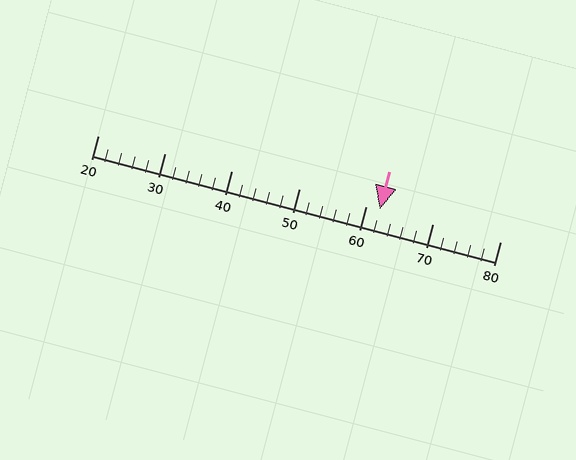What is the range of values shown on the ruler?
The ruler shows values from 20 to 80.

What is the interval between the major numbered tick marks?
The major tick marks are spaced 10 units apart.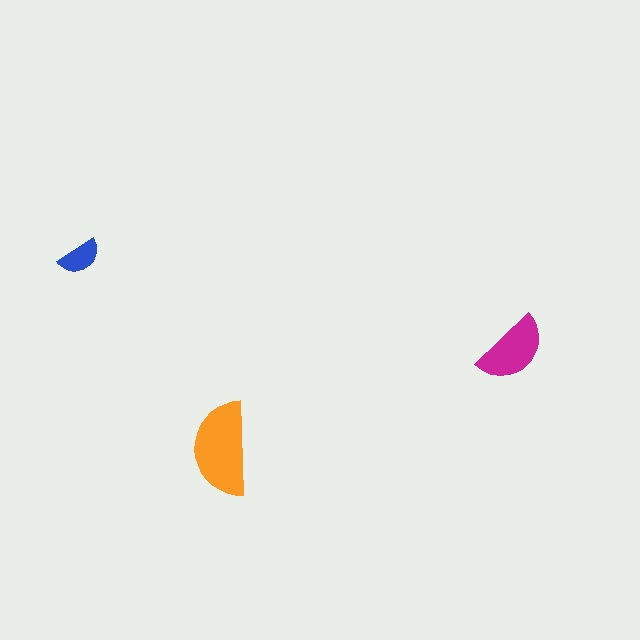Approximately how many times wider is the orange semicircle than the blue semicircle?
About 2 times wider.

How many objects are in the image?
There are 3 objects in the image.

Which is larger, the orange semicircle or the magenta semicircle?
The orange one.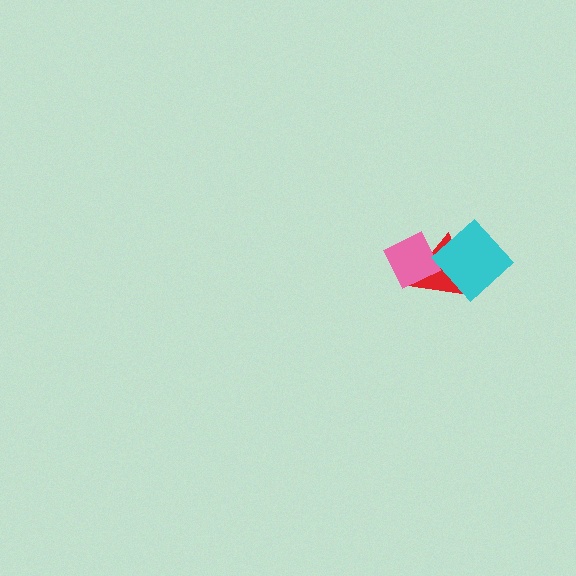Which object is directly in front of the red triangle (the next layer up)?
The pink diamond is directly in front of the red triangle.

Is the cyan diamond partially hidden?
No, no other shape covers it.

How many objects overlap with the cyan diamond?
2 objects overlap with the cyan diamond.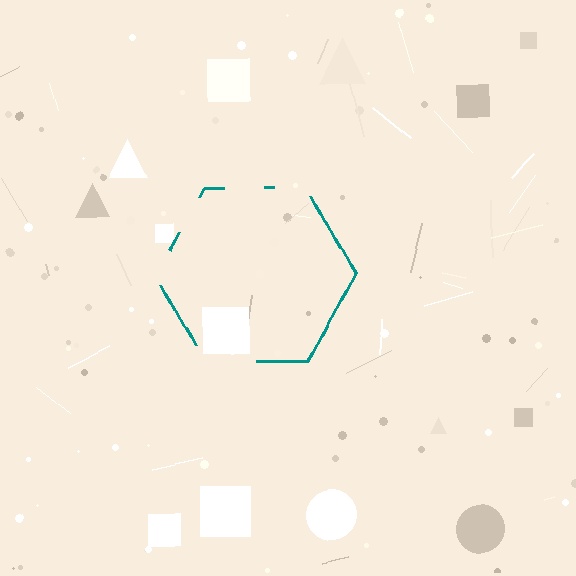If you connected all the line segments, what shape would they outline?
They would outline a hexagon.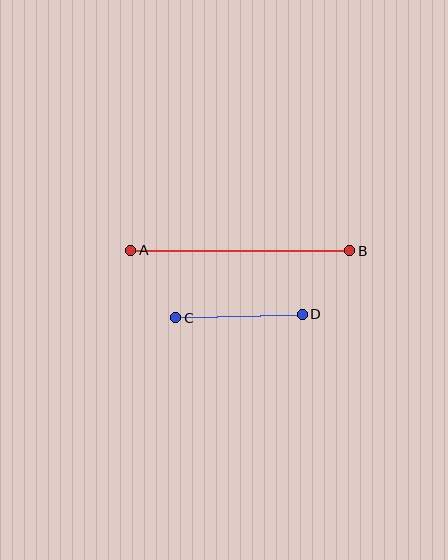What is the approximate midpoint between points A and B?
The midpoint is at approximately (240, 250) pixels.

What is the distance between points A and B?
The distance is approximately 219 pixels.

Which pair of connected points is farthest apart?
Points A and B are farthest apart.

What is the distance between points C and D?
The distance is approximately 127 pixels.